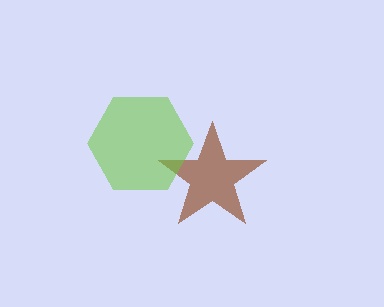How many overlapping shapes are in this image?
There are 2 overlapping shapes in the image.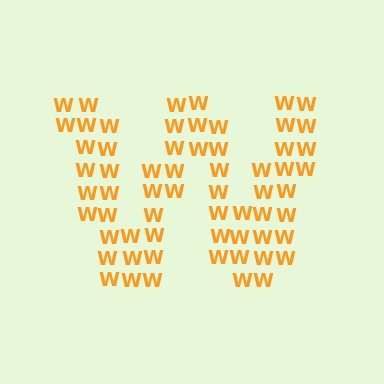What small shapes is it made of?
It is made of small letter W's.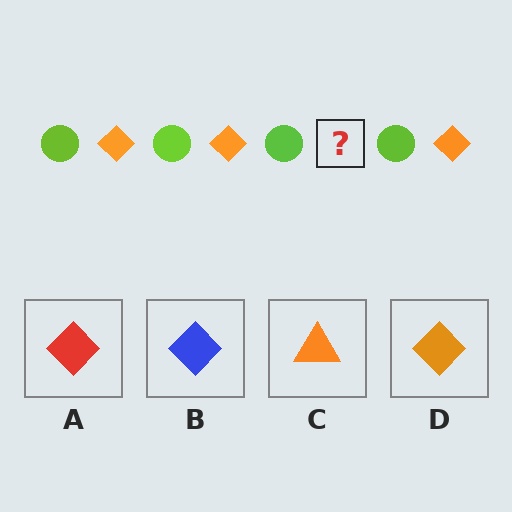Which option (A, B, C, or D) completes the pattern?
D.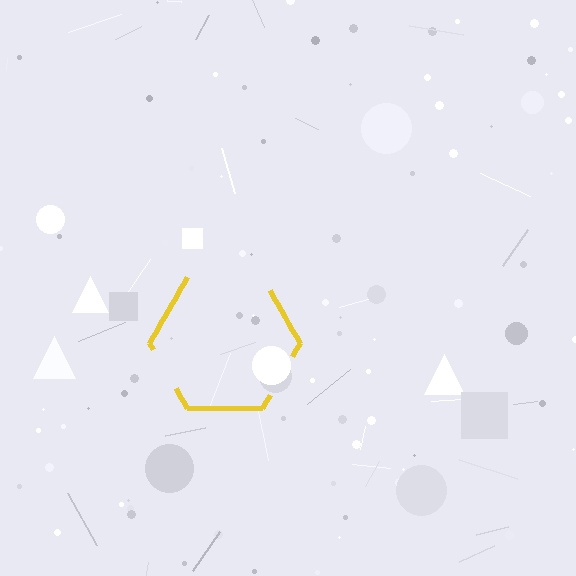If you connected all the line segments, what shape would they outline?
They would outline a hexagon.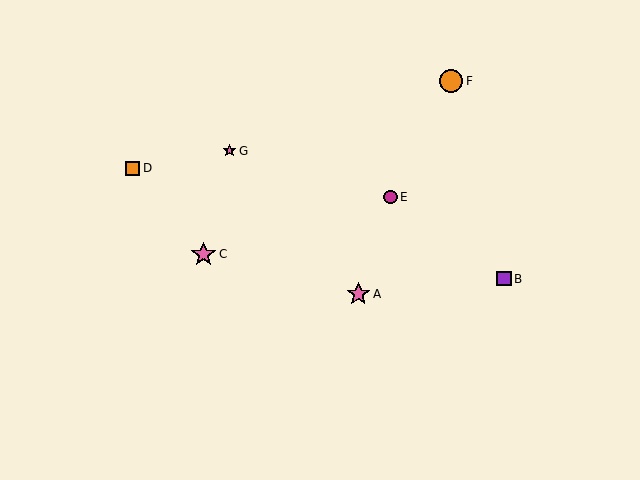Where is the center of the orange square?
The center of the orange square is at (132, 168).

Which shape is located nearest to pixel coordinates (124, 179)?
The orange square (labeled D) at (132, 168) is nearest to that location.